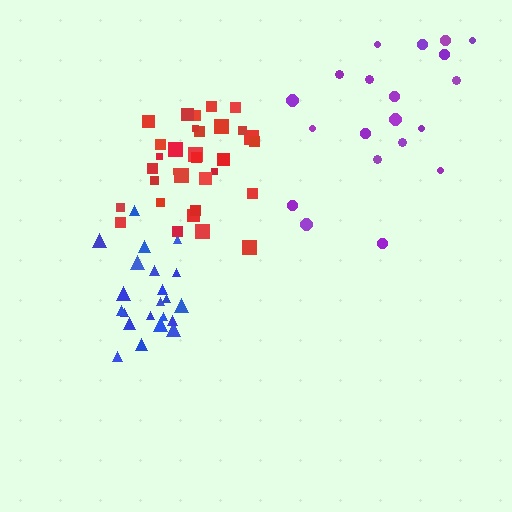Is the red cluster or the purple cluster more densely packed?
Red.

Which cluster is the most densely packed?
Red.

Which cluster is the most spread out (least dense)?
Purple.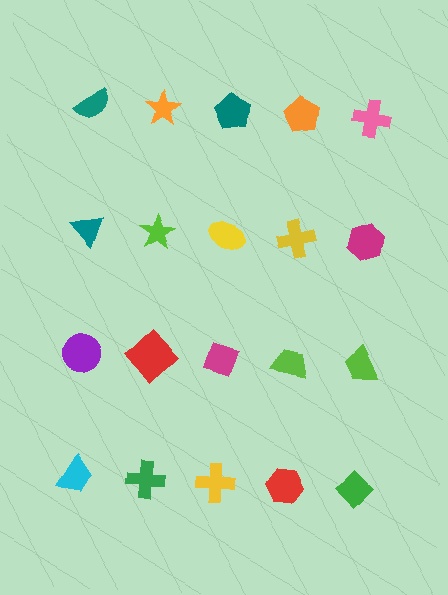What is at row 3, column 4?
A lime trapezoid.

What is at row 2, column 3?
A yellow ellipse.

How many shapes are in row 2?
5 shapes.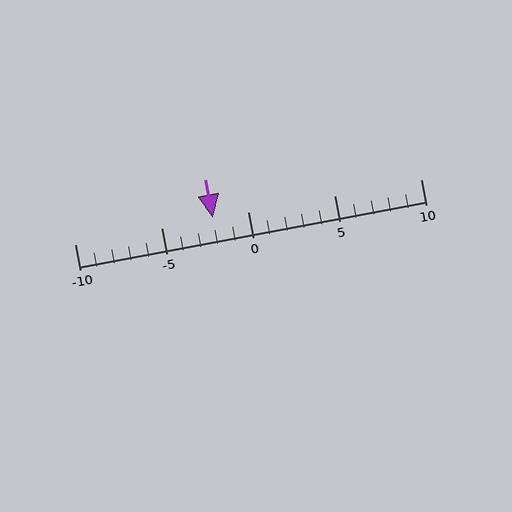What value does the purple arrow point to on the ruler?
The purple arrow points to approximately -2.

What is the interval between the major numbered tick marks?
The major tick marks are spaced 5 units apart.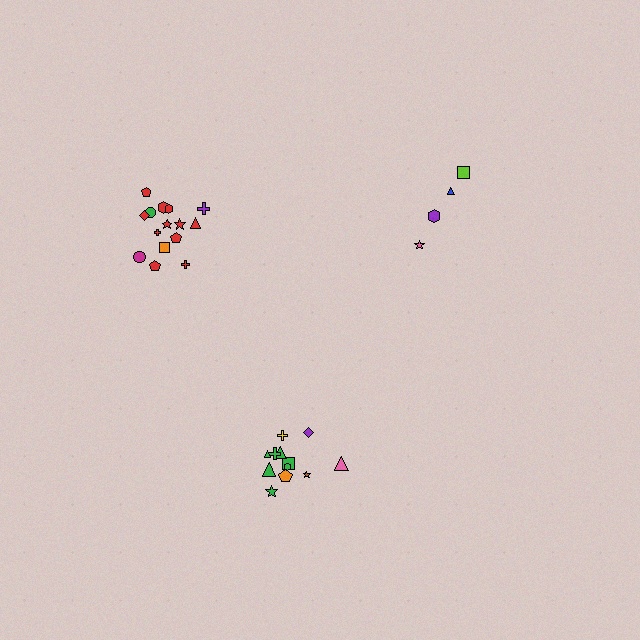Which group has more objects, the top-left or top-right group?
The top-left group.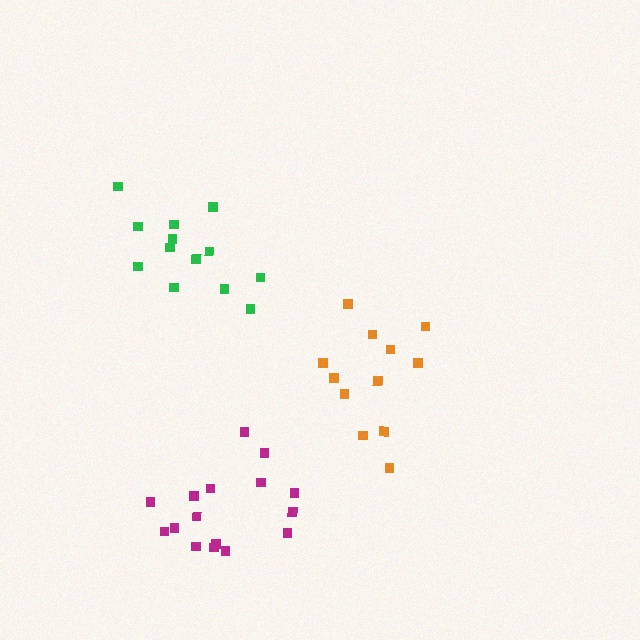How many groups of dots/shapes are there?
There are 3 groups.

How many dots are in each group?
Group 1: 12 dots, Group 2: 16 dots, Group 3: 13 dots (41 total).